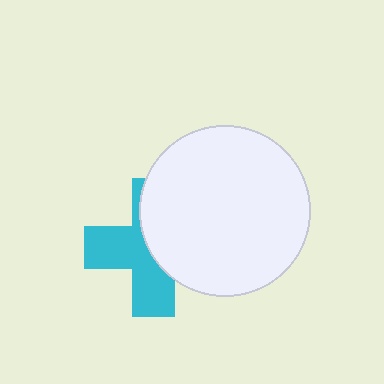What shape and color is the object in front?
The object in front is a white circle.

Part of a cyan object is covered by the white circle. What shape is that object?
It is a cross.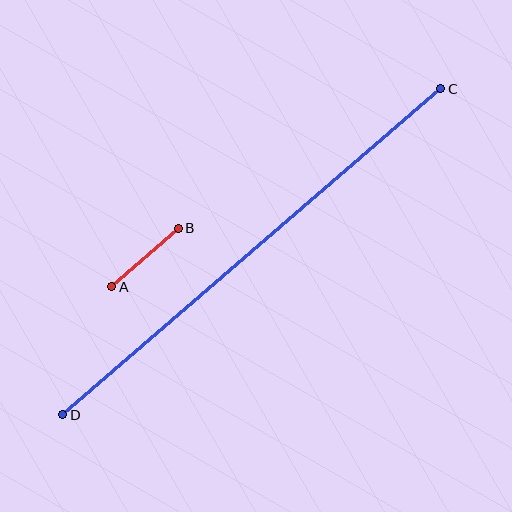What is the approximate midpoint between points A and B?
The midpoint is at approximately (145, 258) pixels.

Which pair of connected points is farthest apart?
Points C and D are farthest apart.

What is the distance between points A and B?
The distance is approximately 88 pixels.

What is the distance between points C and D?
The distance is approximately 499 pixels.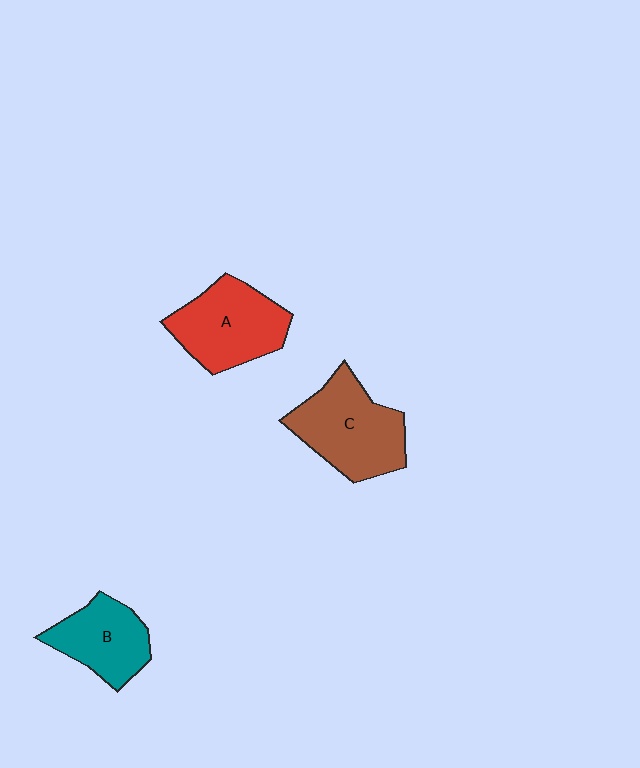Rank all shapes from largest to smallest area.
From largest to smallest: C (brown), A (red), B (teal).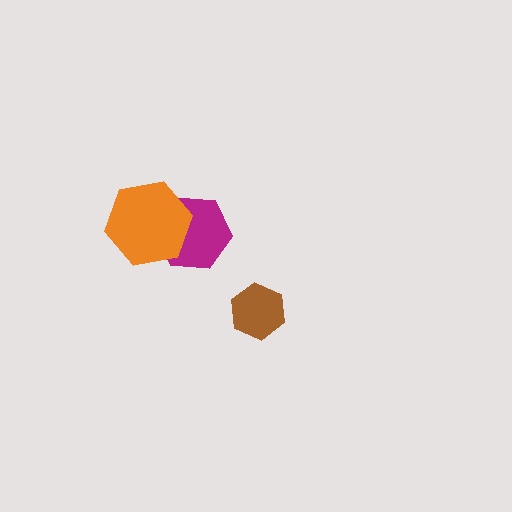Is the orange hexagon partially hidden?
No, no other shape covers it.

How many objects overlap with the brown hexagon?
0 objects overlap with the brown hexagon.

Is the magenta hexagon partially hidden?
Yes, it is partially covered by another shape.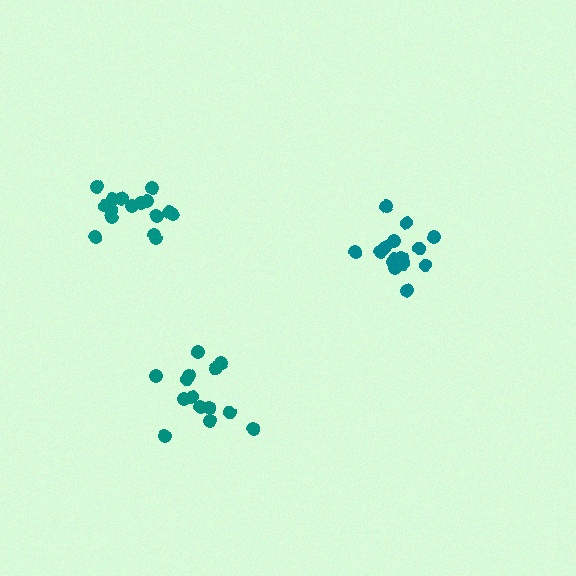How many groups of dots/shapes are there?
There are 3 groups.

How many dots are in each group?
Group 1: 14 dots, Group 2: 16 dots, Group 3: 16 dots (46 total).